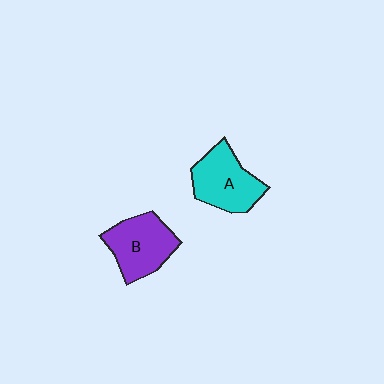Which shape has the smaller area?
Shape B (purple).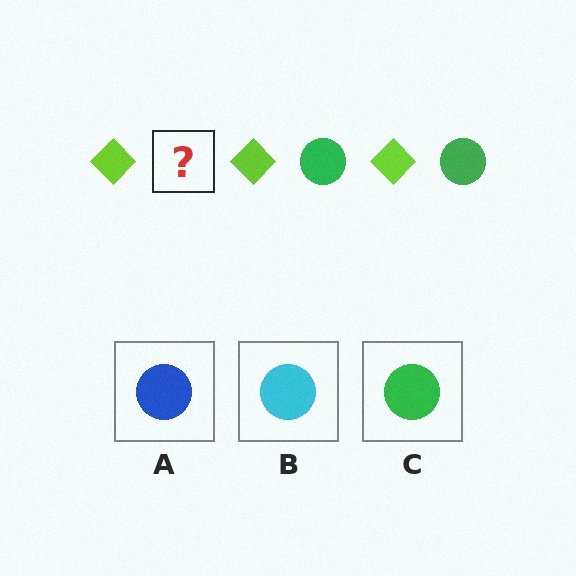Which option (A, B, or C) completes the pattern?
C.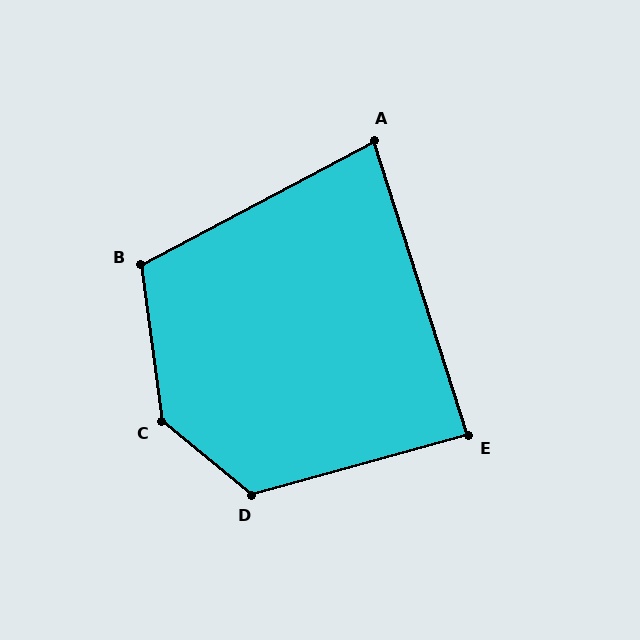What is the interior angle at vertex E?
Approximately 88 degrees (approximately right).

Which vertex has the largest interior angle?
C, at approximately 137 degrees.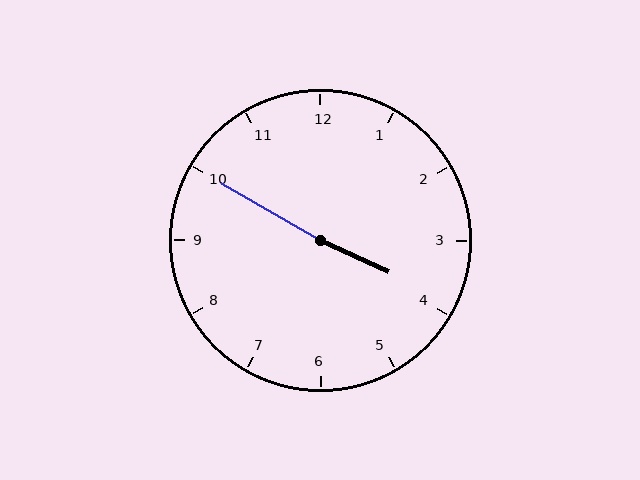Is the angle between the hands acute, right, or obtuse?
It is obtuse.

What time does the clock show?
3:50.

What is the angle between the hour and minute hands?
Approximately 175 degrees.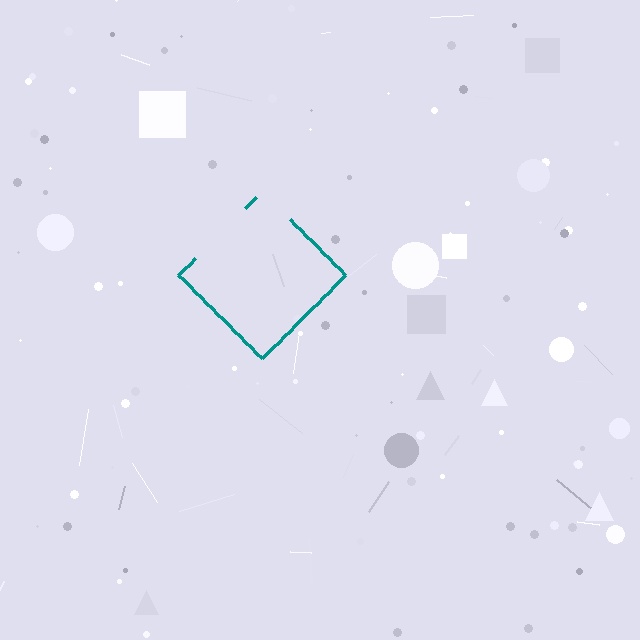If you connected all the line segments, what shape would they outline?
They would outline a diamond.